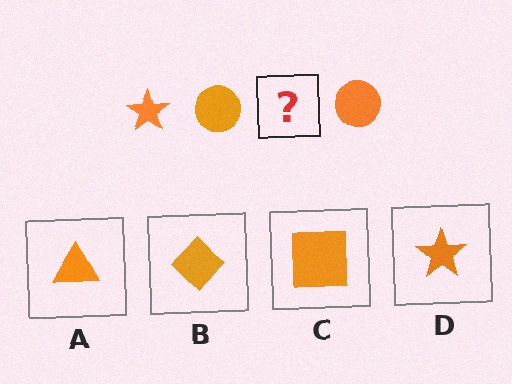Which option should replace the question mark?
Option D.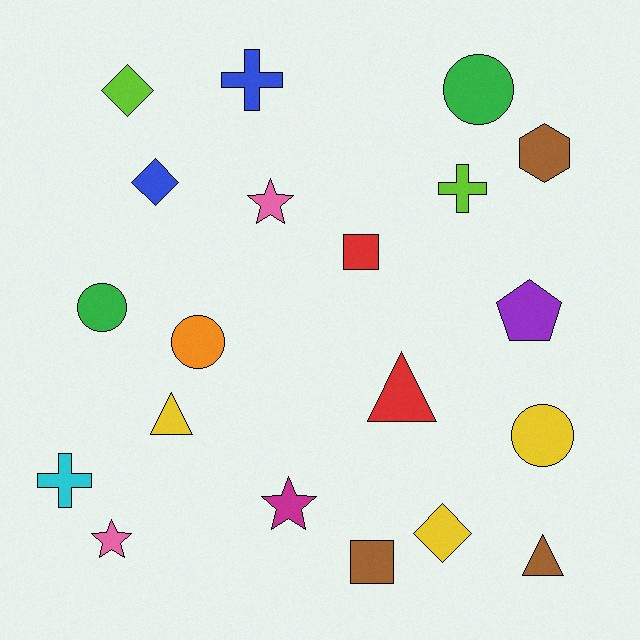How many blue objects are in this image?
There are 2 blue objects.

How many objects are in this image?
There are 20 objects.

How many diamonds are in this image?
There are 3 diamonds.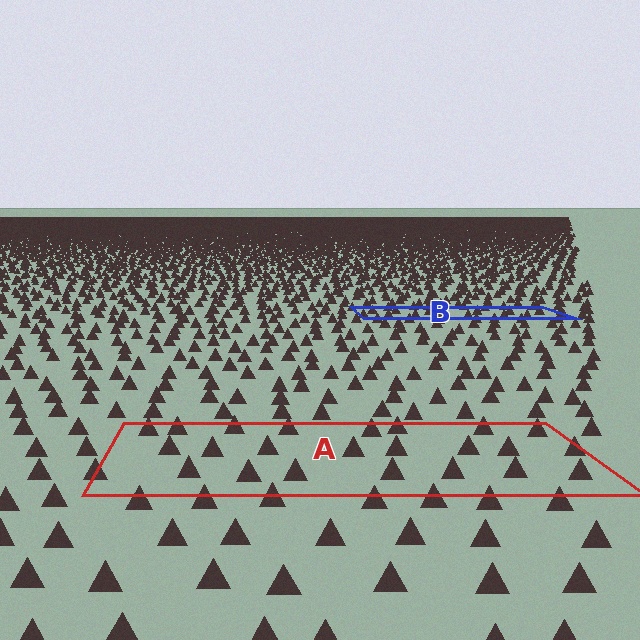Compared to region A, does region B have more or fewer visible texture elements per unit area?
Region B has more texture elements per unit area — they are packed more densely because it is farther away.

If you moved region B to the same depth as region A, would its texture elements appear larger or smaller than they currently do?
They would appear larger. At a closer depth, the same texture elements are projected at a bigger on-screen size.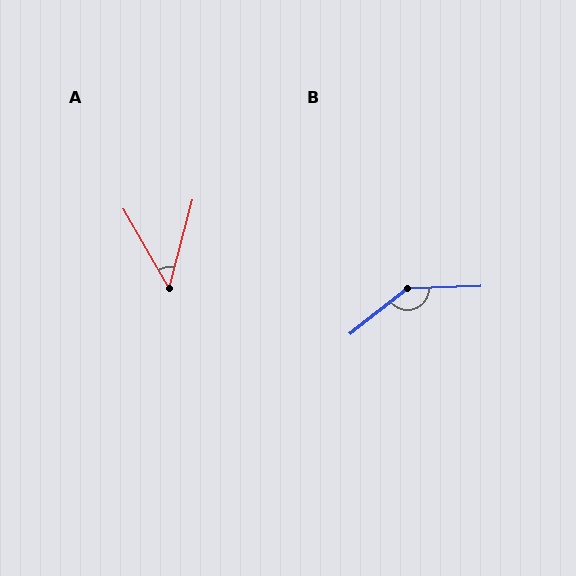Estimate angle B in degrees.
Approximately 143 degrees.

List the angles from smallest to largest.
A (44°), B (143°).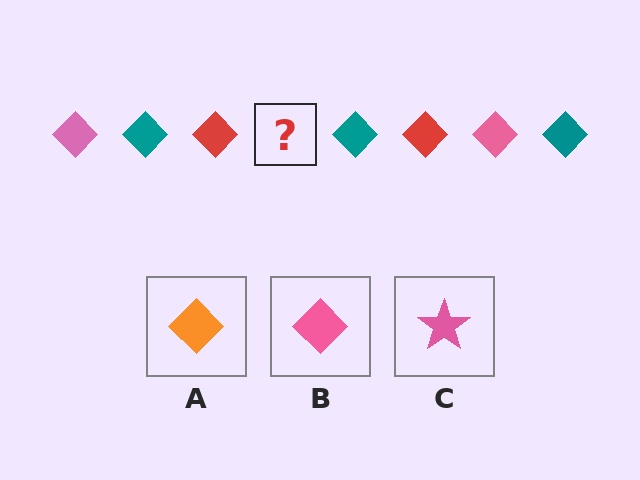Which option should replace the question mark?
Option B.